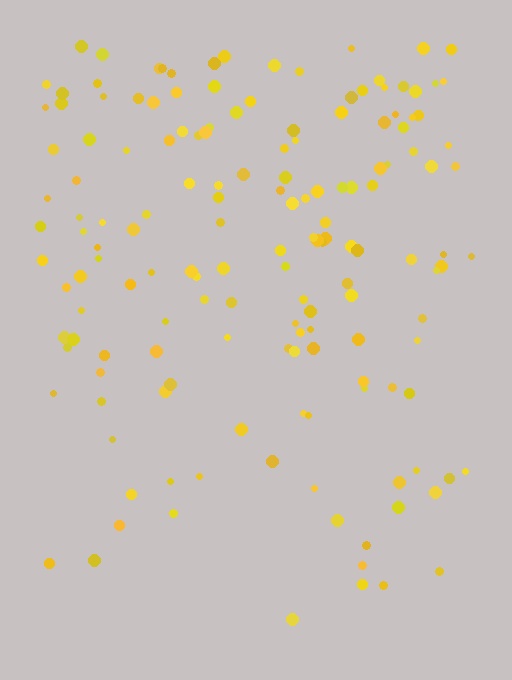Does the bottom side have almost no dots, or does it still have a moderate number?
Still a moderate number, just noticeably fewer than the top.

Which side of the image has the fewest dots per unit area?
The bottom.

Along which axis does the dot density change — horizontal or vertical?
Vertical.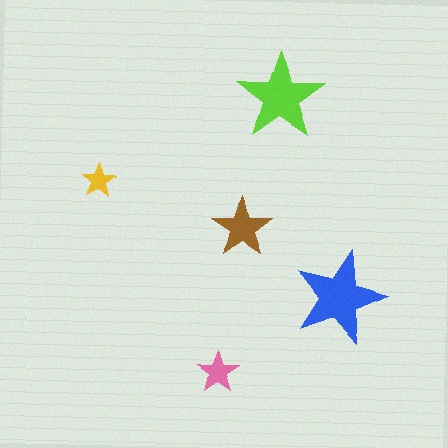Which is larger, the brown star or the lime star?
The lime one.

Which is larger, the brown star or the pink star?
The brown one.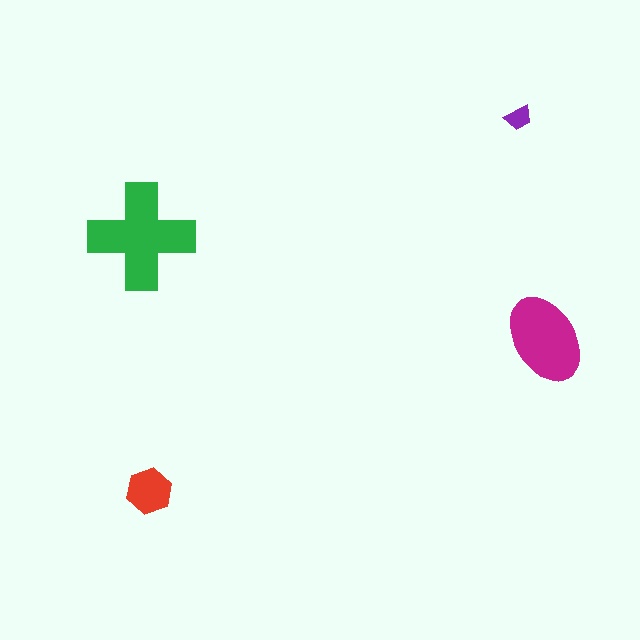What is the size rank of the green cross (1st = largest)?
1st.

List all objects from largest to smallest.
The green cross, the magenta ellipse, the red hexagon, the purple trapezoid.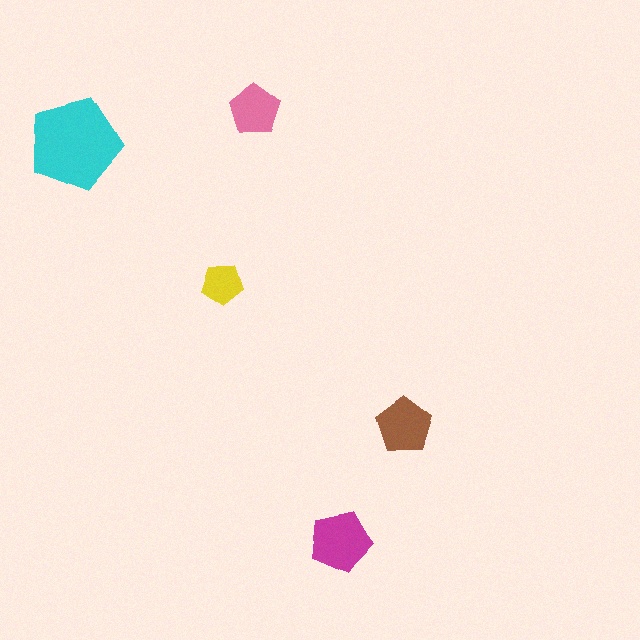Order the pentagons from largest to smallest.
the cyan one, the magenta one, the brown one, the pink one, the yellow one.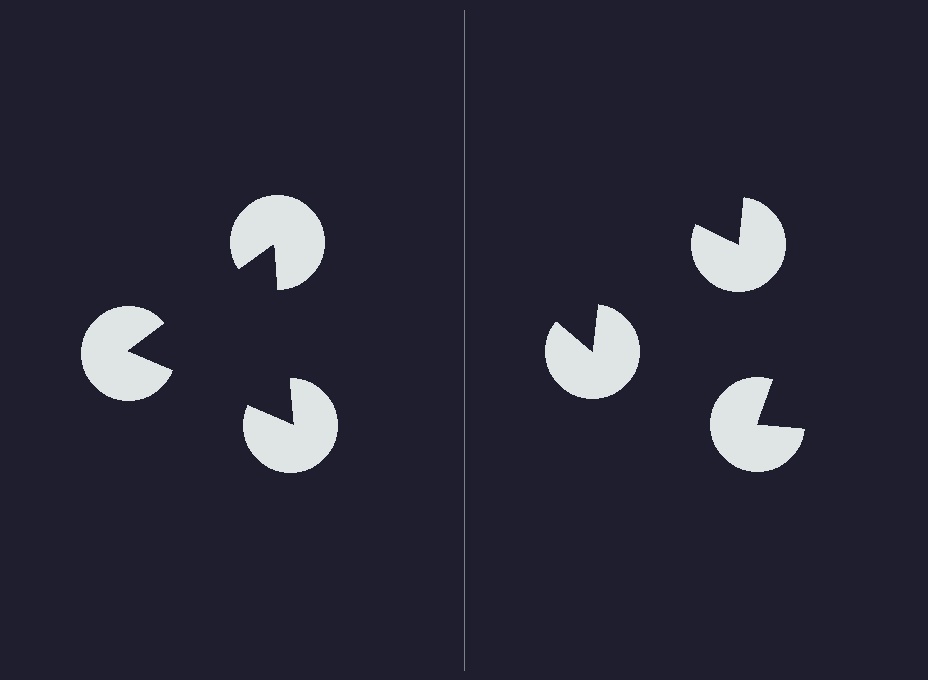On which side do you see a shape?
An illusory triangle appears on the left side. On the right side the wedge cuts are rotated, so no coherent shape forms.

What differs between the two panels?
The pac-man discs are positioned identically on both sides; only the wedge orientations differ. On the left they align to a triangle; on the right they are misaligned.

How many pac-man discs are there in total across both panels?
6 — 3 on each side.